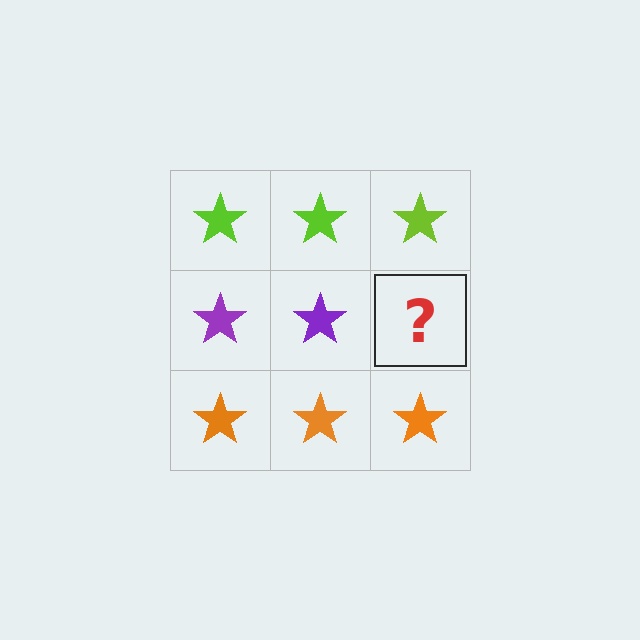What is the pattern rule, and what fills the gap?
The rule is that each row has a consistent color. The gap should be filled with a purple star.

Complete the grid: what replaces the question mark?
The question mark should be replaced with a purple star.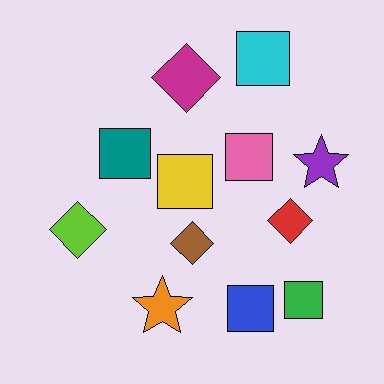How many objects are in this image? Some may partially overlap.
There are 12 objects.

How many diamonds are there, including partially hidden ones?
There are 4 diamonds.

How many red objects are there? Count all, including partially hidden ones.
There is 1 red object.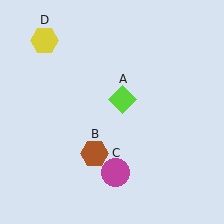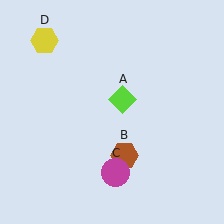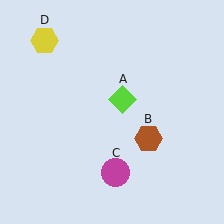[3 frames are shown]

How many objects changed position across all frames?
1 object changed position: brown hexagon (object B).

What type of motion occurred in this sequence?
The brown hexagon (object B) rotated counterclockwise around the center of the scene.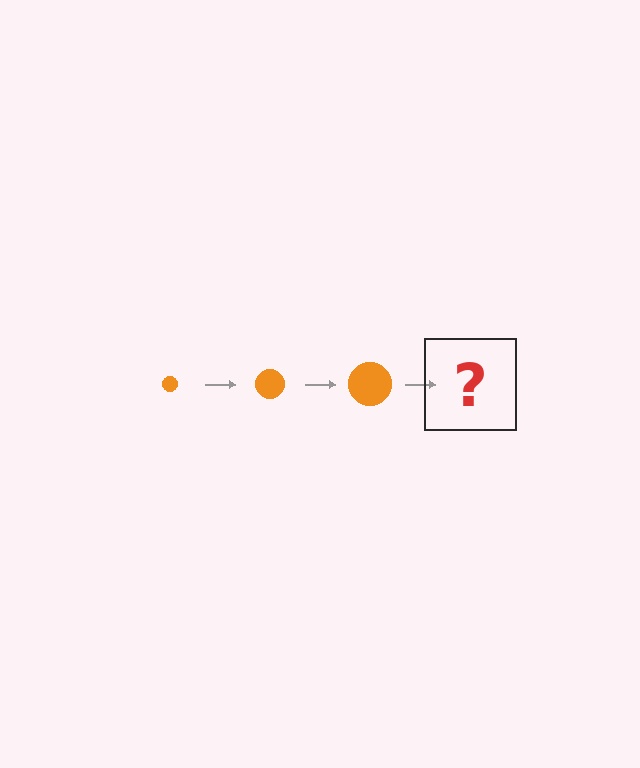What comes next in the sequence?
The next element should be an orange circle, larger than the previous one.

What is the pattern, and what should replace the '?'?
The pattern is that the circle gets progressively larger each step. The '?' should be an orange circle, larger than the previous one.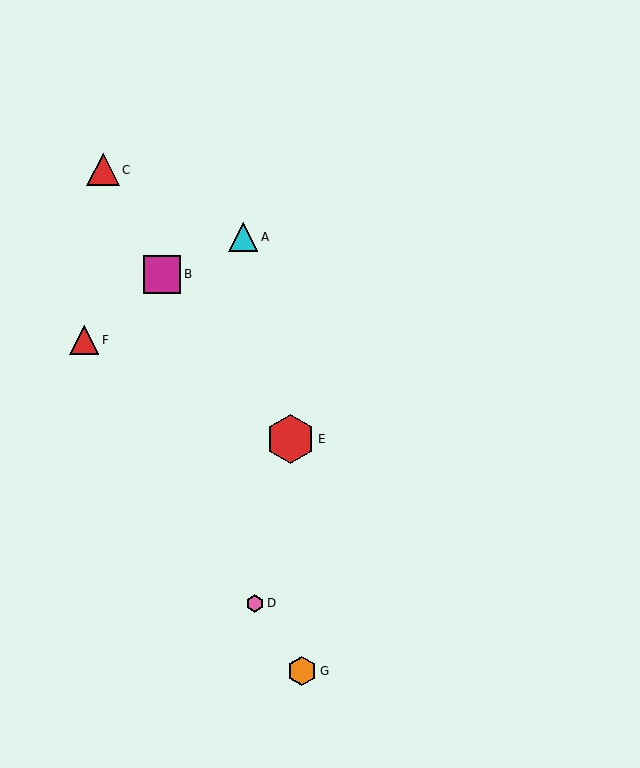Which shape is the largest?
The red hexagon (labeled E) is the largest.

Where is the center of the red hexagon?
The center of the red hexagon is at (290, 439).